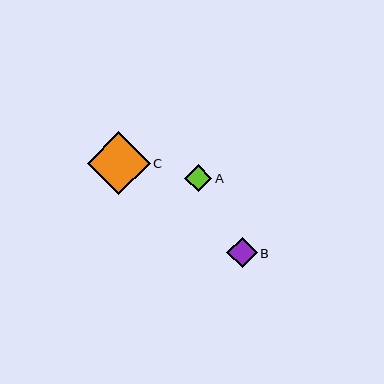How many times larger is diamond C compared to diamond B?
Diamond C is approximately 2.1 times the size of diamond B.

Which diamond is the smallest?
Diamond A is the smallest with a size of approximately 27 pixels.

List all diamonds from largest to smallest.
From largest to smallest: C, B, A.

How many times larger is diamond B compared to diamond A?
Diamond B is approximately 1.1 times the size of diamond A.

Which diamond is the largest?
Diamond C is the largest with a size of approximately 63 pixels.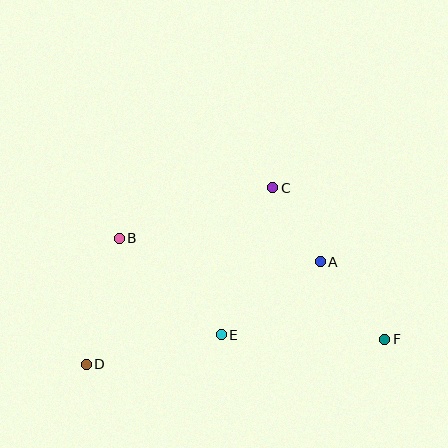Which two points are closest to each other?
Points A and C are closest to each other.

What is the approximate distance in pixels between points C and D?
The distance between C and D is approximately 257 pixels.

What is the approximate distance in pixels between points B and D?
The distance between B and D is approximately 130 pixels.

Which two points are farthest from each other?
Points D and F are farthest from each other.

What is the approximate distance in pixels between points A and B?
The distance between A and B is approximately 202 pixels.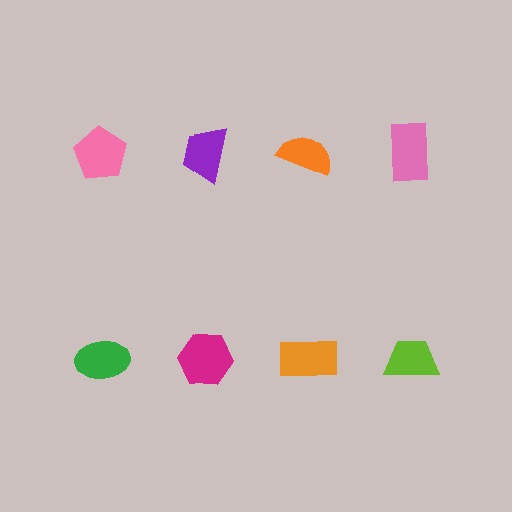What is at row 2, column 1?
A green ellipse.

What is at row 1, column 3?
An orange semicircle.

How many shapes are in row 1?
4 shapes.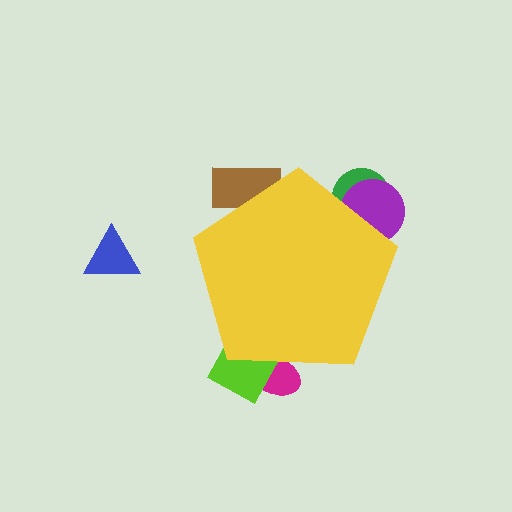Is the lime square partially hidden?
Yes, the lime square is partially hidden behind the yellow pentagon.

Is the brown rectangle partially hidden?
Yes, the brown rectangle is partially hidden behind the yellow pentagon.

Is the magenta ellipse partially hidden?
Yes, the magenta ellipse is partially hidden behind the yellow pentagon.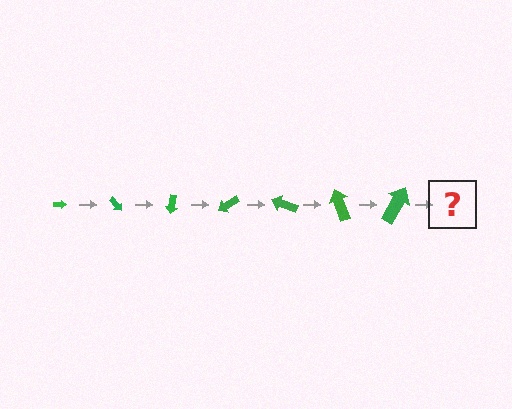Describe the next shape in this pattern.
It should be an arrow, larger than the previous one and rotated 350 degrees from the start.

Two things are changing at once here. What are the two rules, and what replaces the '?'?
The two rules are that the arrow grows larger each step and it rotates 50 degrees each step. The '?' should be an arrow, larger than the previous one and rotated 350 degrees from the start.